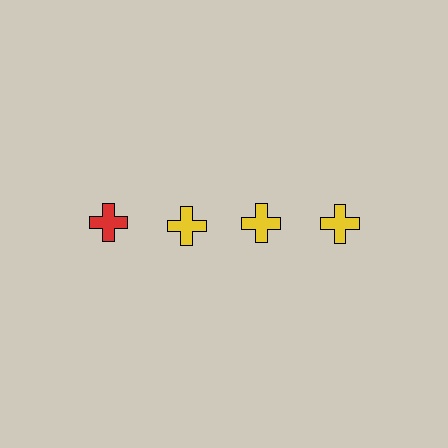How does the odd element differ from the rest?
It has a different color: red instead of yellow.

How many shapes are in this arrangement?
There are 4 shapes arranged in a grid pattern.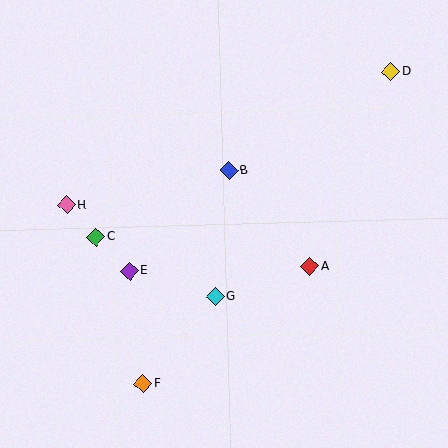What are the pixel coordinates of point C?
Point C is at (96, 237).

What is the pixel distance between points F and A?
The distance between F and A is 204 pixels.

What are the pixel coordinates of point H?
Point H is at (67, 205).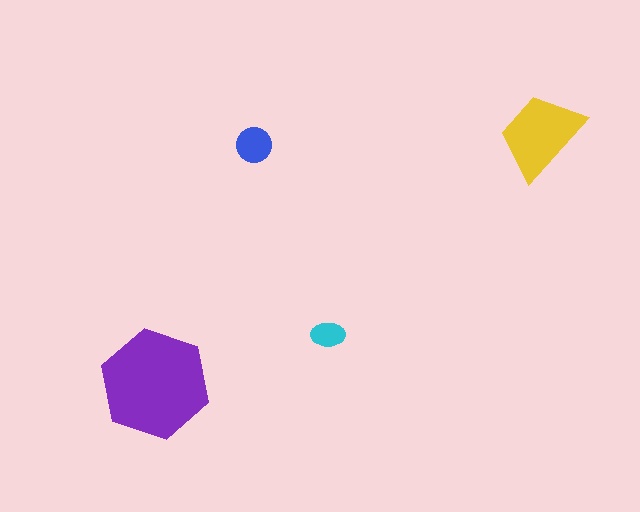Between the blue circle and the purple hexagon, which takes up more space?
The purple hexagon.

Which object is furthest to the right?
The yellow trapezoid is rightmost.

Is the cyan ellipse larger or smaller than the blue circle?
Smaller.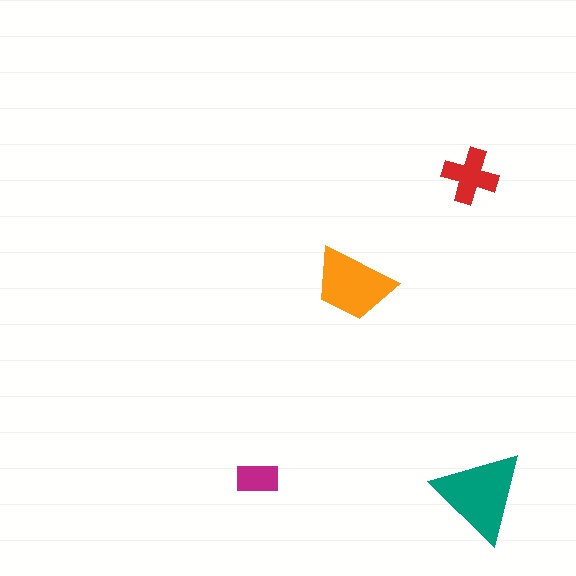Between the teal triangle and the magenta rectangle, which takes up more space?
The teal triangle.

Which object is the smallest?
The magenta rectangle.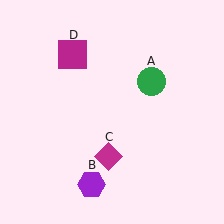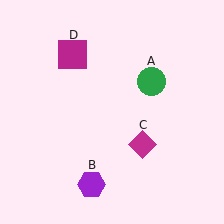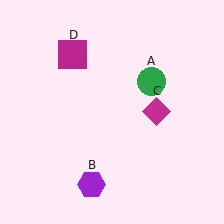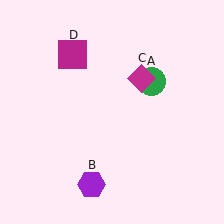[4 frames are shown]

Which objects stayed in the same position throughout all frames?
Green circle (object A) and purple hexagon (object B) and magenta square (object D) remained stationary.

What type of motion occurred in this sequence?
The magenta diamond (object C) rotated counterclockwise around the center of the scene.